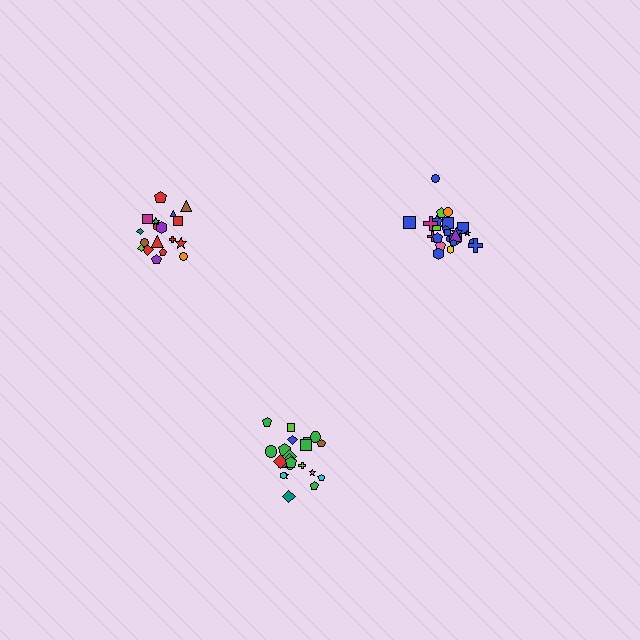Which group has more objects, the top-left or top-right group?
The top-right group.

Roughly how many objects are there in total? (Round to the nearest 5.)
Roughly 65 objects in total.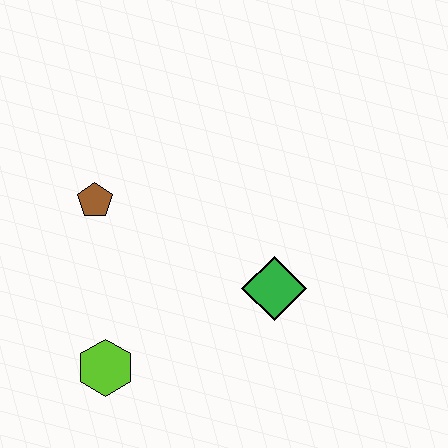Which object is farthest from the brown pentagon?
The green diamond is farthest from the brown pentagon.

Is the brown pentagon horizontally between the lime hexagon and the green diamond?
No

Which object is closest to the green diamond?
The lime hexagon is closest to the green diamond.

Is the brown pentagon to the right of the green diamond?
No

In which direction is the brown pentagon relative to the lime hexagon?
The brown pentagon is above the lime hexagon.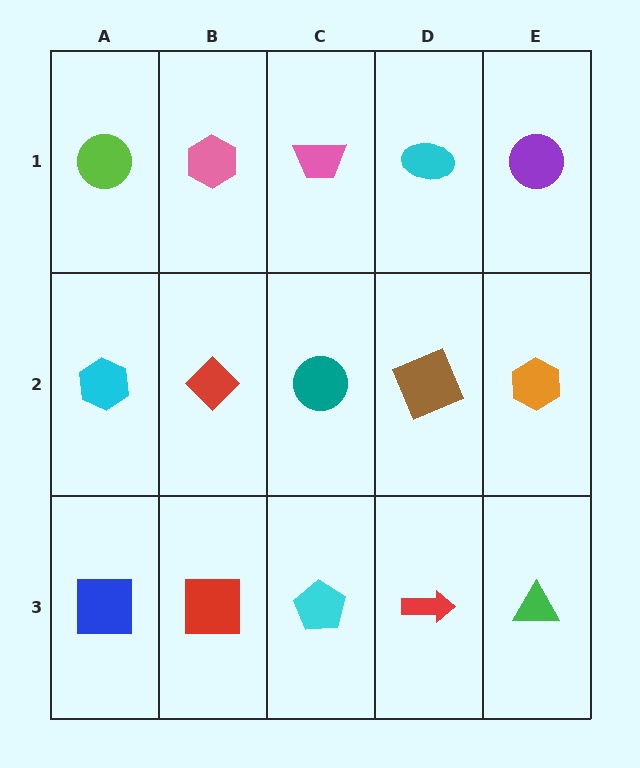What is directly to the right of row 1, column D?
A purple circle.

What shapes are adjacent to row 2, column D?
A cyan ellipse (row 1, column D), a red arrow (row 3, column D), a teal circle (row 2, column C), an orange hexagon (row 2, column E).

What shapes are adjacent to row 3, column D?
A brown square (row 2, column D), a cyan pentagon (row 3, column C), a green triangle (row 3, column E).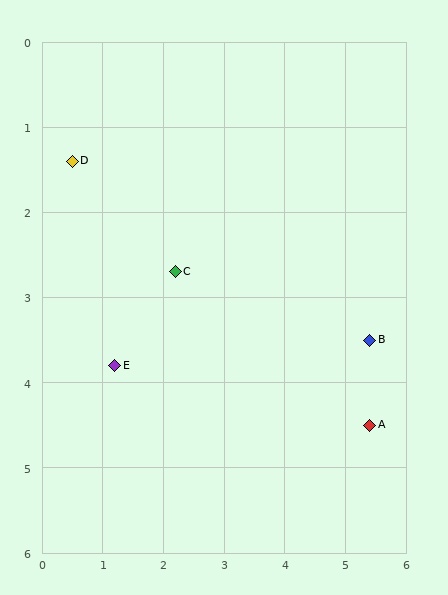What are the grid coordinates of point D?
Point D is at approximately (0.5, 1.4).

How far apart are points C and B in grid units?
Points C and B are about 3.3 grid units apart.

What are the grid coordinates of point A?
Point A is at approximately (5.4, 4.5).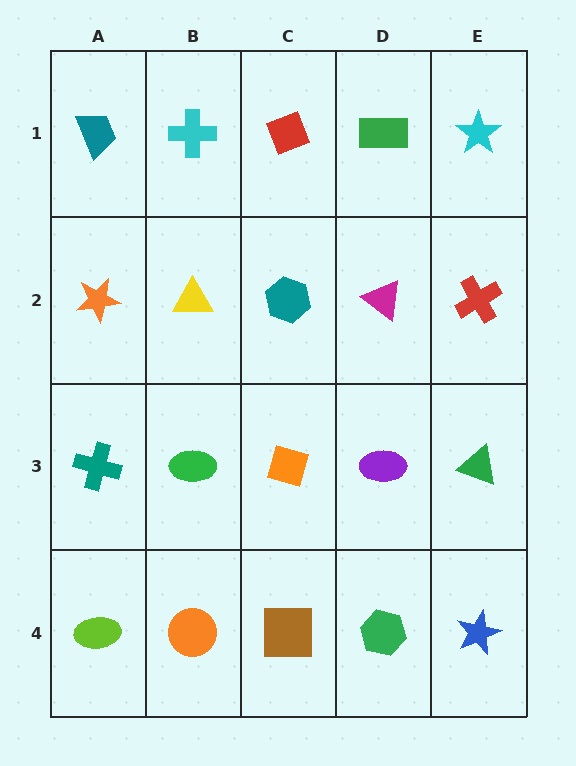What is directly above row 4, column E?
A green triangle.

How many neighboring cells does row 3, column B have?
4.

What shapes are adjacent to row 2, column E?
A cyan star (row 1, column E), a green triangle (row 3, column E), a magenta triangle (row 2, column D).